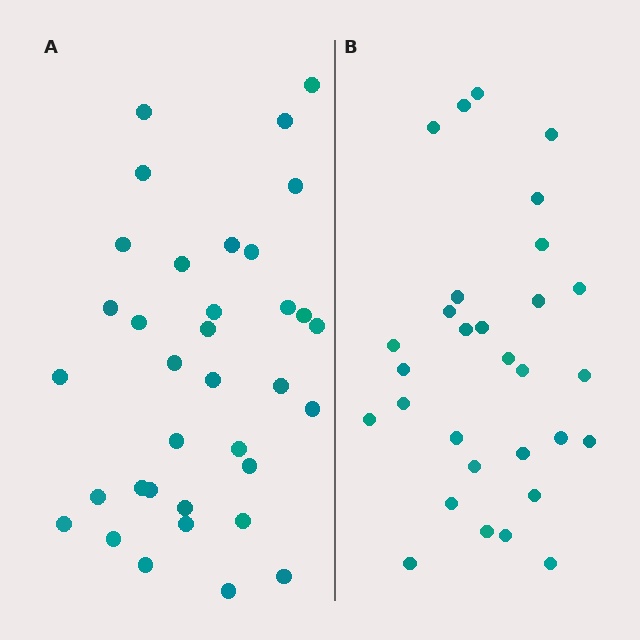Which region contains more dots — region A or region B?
Region A (the left region) has more dots.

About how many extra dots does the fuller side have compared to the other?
Region A has about 5 more dots than region B.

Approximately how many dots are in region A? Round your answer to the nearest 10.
About 40 dots. (The exact count is 35, which rounds to 40.)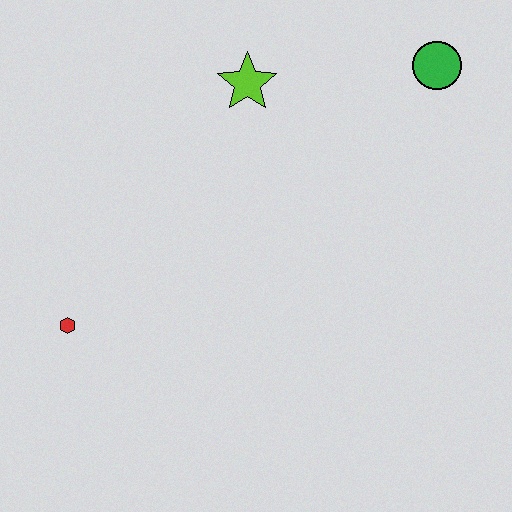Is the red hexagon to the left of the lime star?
Yes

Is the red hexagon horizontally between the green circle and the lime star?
No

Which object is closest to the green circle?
The lime star is closest to the green circle.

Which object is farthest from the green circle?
The red hexagon is farthest from the green circle.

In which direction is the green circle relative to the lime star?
The green circle is to the right of the lime star.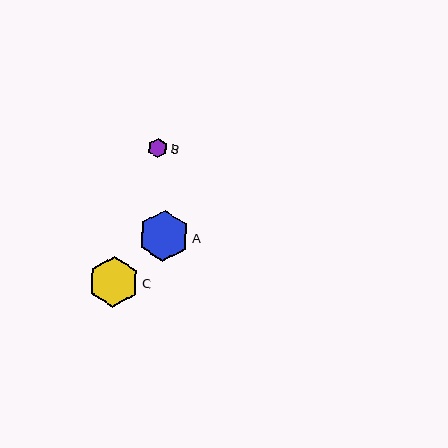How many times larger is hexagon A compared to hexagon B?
Hexagon A is approximately 2.6 times the size of hexagon B.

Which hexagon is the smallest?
Hexagon B is the smallest with a size of approximately 19 pixels.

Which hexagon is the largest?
Hexagon A is the largest with a size of approximately 51 pixels.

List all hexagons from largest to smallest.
From largest to smallest: A, C, B.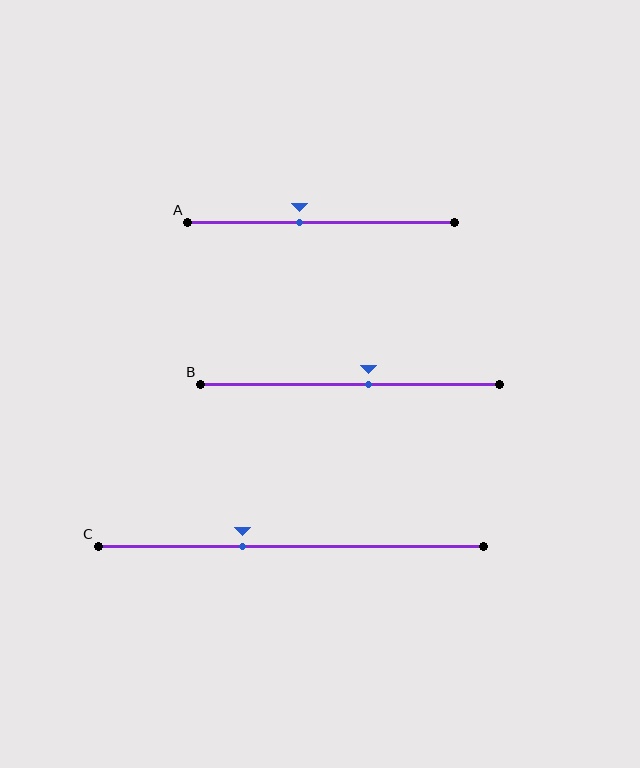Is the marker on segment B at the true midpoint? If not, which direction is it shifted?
No, the marker on segment B is shifted to the right by about 6% of the segment length.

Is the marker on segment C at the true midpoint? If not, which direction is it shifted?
No, the marker on segment C is shifted to the left by about 12% of the segment length.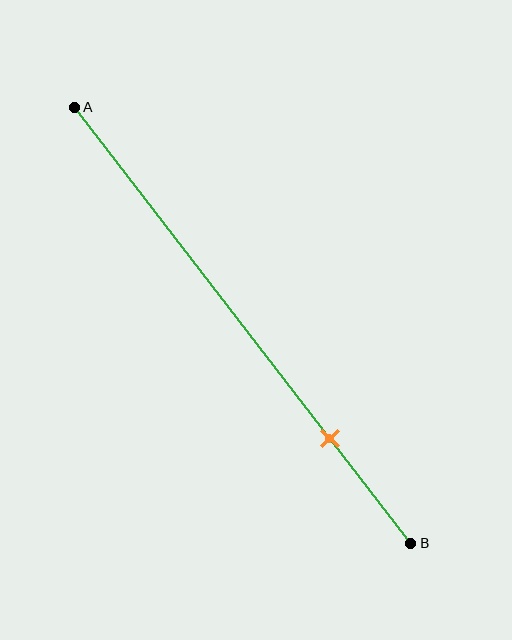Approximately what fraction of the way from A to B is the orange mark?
The orange mark is approximately 75% of the way from A to B.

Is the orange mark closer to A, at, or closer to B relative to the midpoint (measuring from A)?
The orange mark is closer to point B than the midpoint of segment AB.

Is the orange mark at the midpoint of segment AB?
No, the mark is at about 75% from A, not at the 50% midpoint.